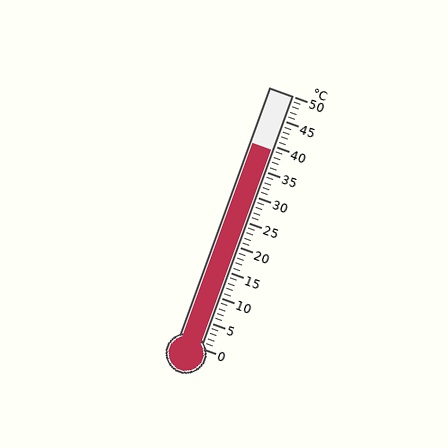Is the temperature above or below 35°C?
The temperature is above 35°C.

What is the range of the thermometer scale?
The thermometer scale ranges from 0°C to 50°C.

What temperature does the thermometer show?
The thermometer shows approximately 39°C.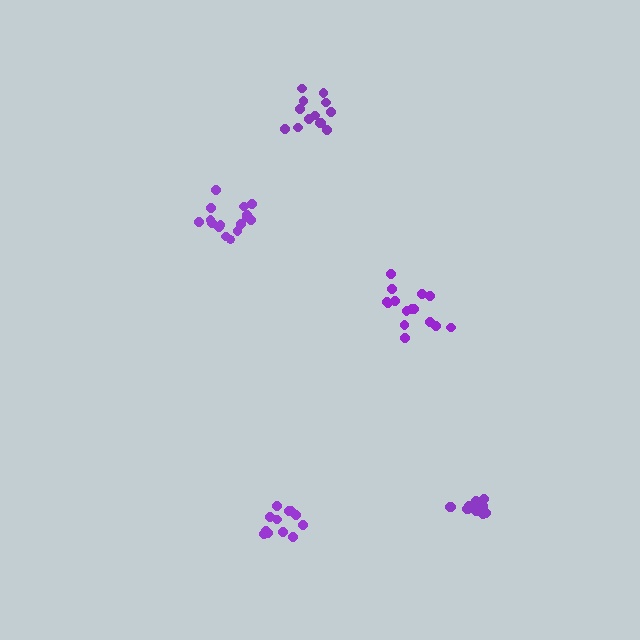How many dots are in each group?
Group 1: 12 dots, Group 2: 12 dots, Group 3: 16 dots, Group 4: 15 dots, Group 5: 13 dots (68 total).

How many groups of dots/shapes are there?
There are 5 groups.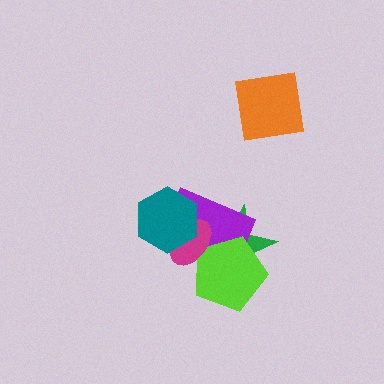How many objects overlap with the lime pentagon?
3 objects overlap with the lime pentagon.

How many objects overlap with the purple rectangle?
4 objects overlap with the purple rectangle.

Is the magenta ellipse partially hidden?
Yes, it is partially covered by another shape.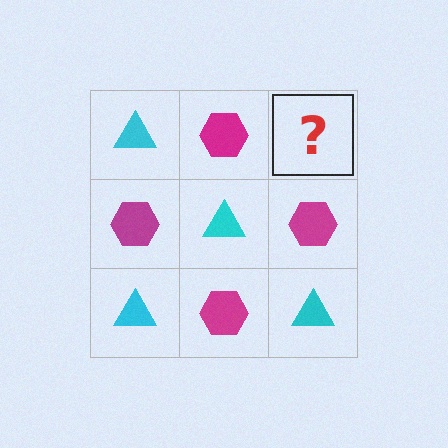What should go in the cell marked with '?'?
The missing cell should contain a cyan triangle.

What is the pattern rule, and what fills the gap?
The rule is that it alternates cyan triangle and magenta hexagon in a checkerboard pattern. The gap should be filled with a cyan triangle.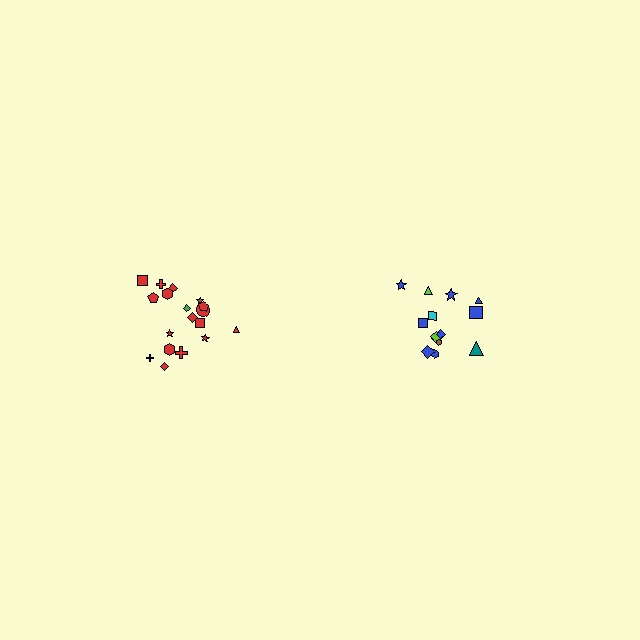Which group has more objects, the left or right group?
The left group.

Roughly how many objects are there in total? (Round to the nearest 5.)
Roughly 35 objects in total.